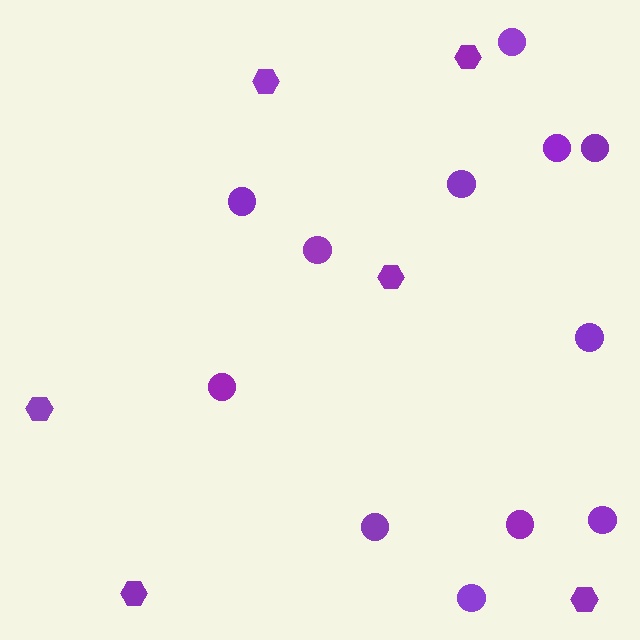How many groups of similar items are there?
There are 2 groups: one group of hexagons (6) and one group of circles (12).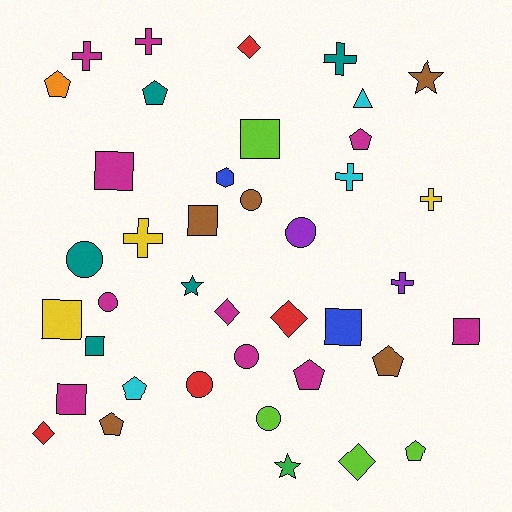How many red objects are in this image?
There are 4 red objects.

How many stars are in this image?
There are 3 stars.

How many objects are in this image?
There are 40 objects.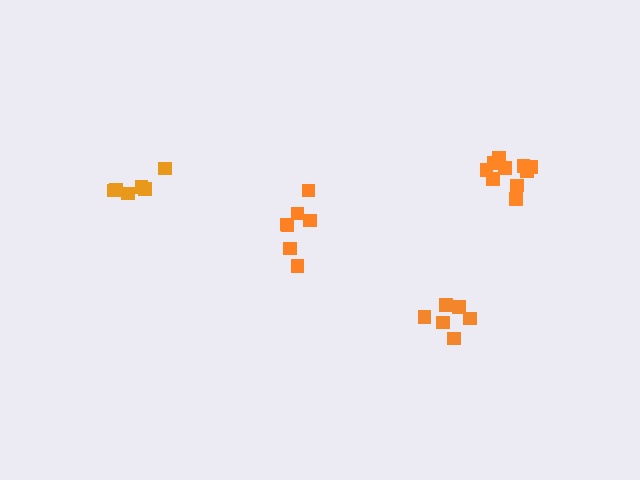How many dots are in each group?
Group 1: 10 dots, Group 2: 6 dots, Group 3: 7 dots, Group 4: 6 dots (29 total).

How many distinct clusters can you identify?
There are 4 distinct clusters.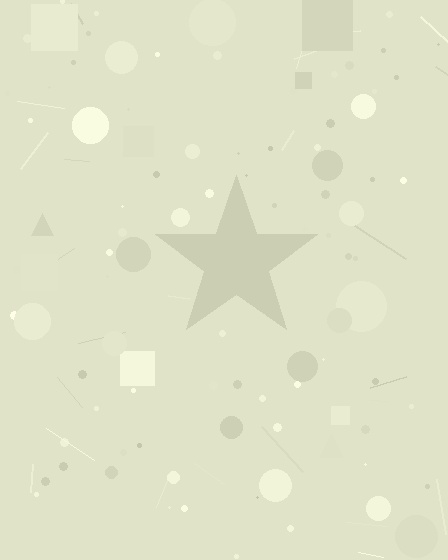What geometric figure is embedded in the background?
A star is embedded in the background.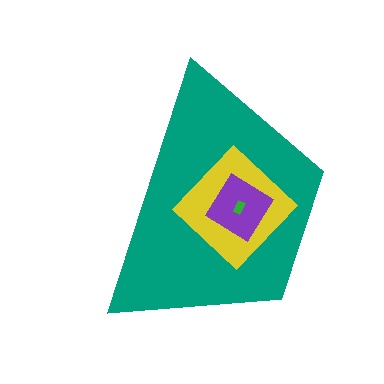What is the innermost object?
The green rectangle.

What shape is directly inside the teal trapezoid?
The yellow diamond.